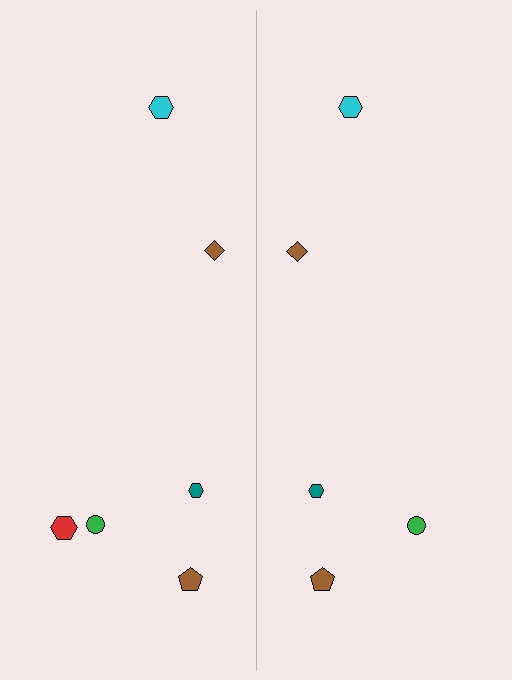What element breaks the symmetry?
A red hexagon is missing from the right side.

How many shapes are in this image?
There are 11 shapes in this image.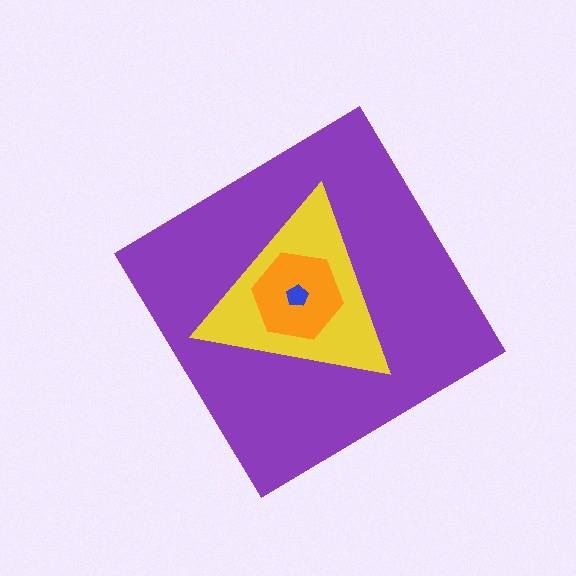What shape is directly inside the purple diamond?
The yellow triangle.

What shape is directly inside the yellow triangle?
The orange hexagon.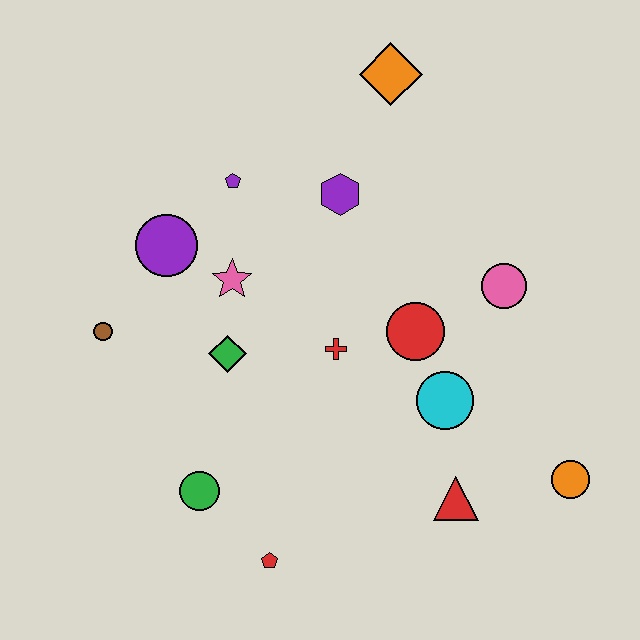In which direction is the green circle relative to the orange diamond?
The green circle is below the orange diamond.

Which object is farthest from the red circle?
The brown circle is farthest from the red circle.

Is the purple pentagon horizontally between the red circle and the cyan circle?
No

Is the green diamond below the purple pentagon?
Yes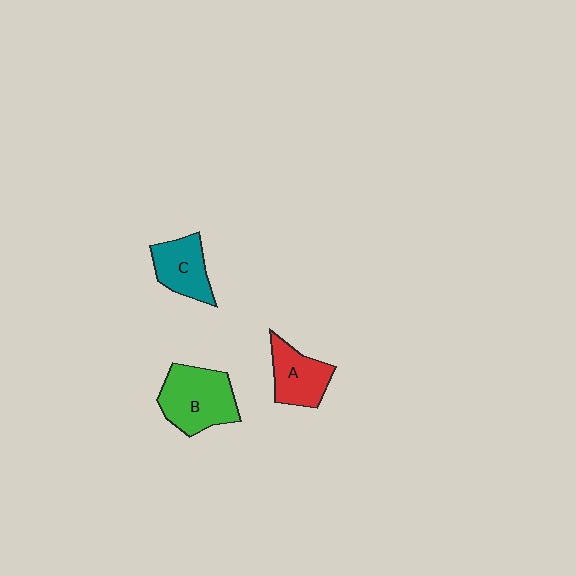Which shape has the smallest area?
Shape C (teal).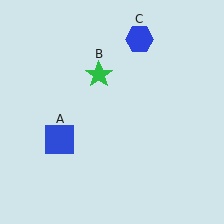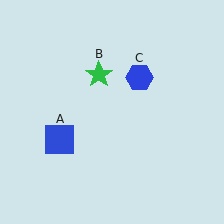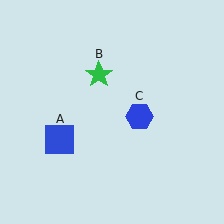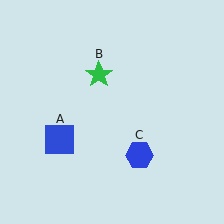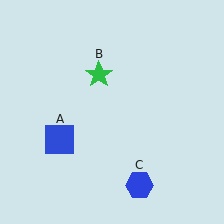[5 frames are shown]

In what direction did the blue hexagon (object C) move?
The blue hexagon (object C) moved down.